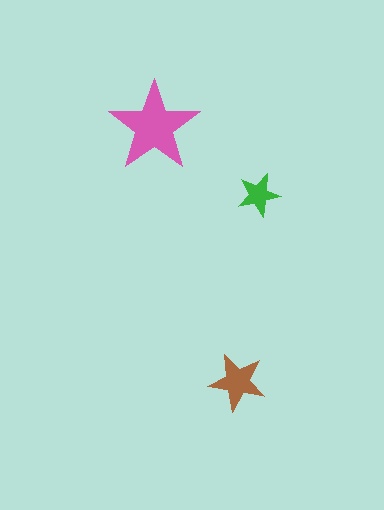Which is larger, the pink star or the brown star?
The pink one.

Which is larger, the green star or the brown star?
The brown one.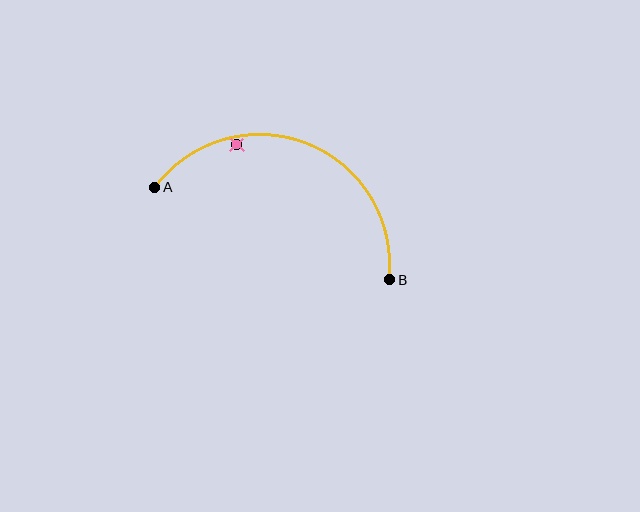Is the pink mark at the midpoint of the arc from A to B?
No — the pink mark does not lie on the arc at all. It sits slightly inside the curve.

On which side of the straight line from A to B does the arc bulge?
The arc bulges above the straight line connecting A and B.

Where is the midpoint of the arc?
The arc midpoint is the point on the curve farthest from the straight line joining A and B. It sits above that line.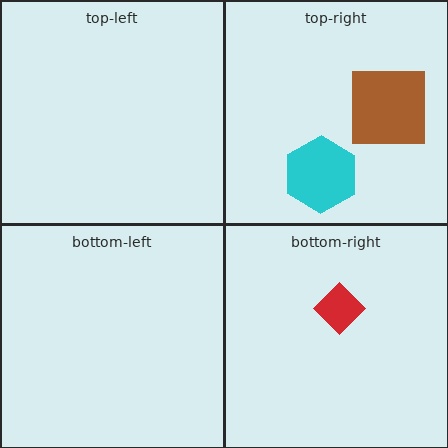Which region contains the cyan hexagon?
The top-right region.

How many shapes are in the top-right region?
2.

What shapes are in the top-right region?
The cyan hexagon, the brown square.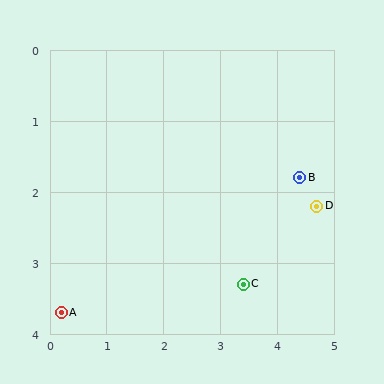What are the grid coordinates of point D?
Point D is at approximately (4.7, 2.2).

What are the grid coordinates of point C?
Point C is at approximately (3.4, 3.3).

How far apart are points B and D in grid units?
Points B and D are about 0.5 grid units apart.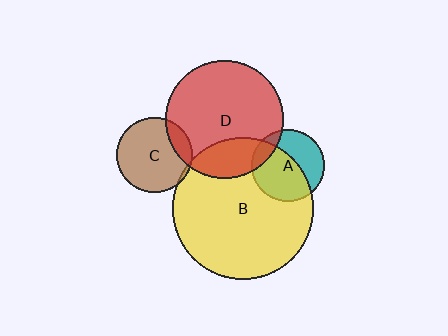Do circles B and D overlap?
Yes.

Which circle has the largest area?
Circle B (yellow).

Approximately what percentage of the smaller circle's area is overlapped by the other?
Approximately 25%.